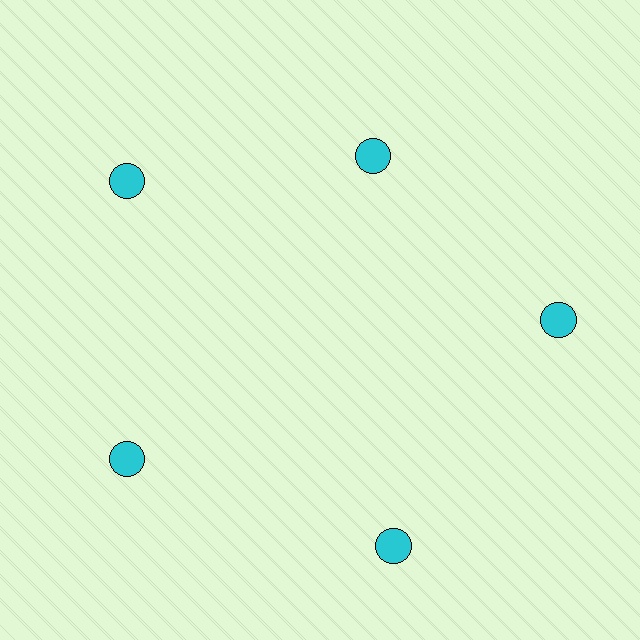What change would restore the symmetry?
The symmetry would be restored by moving it outward, back onto the ring so that all 5 circles sit at equal angles and equal distance from the center.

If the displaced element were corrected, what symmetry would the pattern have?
It would have 5-fold rotational symmetry — the pattern would map onto itself every 72 degrees.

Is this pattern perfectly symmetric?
No. The 5 cyan circles are arranged in a ring, but one element near the 1 o'clock position is pulled inward toward the center, breaking the 5-fold rotational symmetry.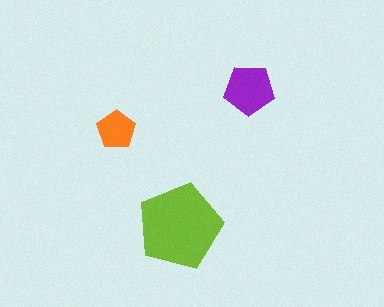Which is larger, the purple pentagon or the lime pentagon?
The lime one.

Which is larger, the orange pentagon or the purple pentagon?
The purple one.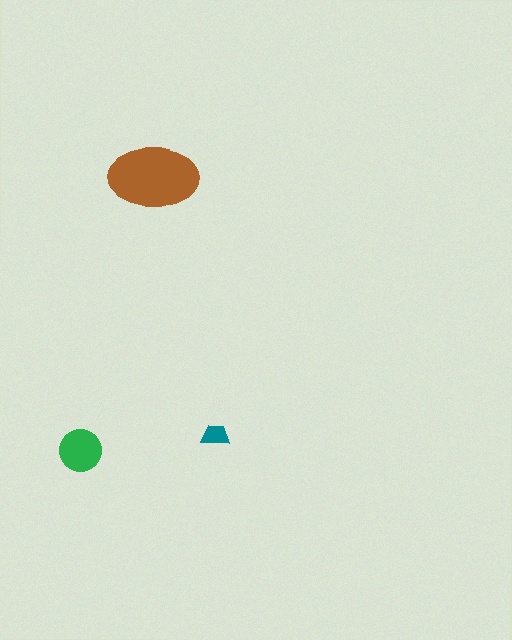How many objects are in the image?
There are 3 objects in the image.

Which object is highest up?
The brown ellipse is topmost.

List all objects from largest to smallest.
The brown ellipse, the green circle, the teal trapezoid.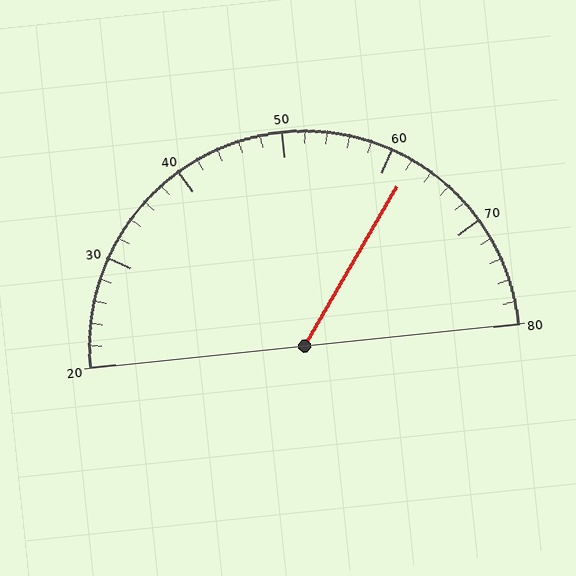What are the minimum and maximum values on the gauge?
The gauge ranges from 20 to 80.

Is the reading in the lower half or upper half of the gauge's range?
The reading is in the upper half of the range (20 to 80).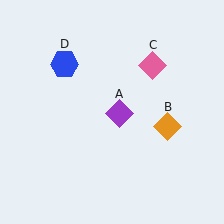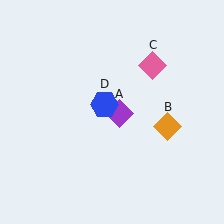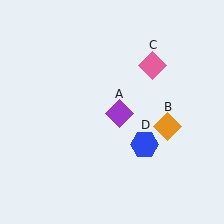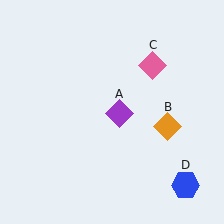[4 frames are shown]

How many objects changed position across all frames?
1 object changed position: blue hexagon (object D).